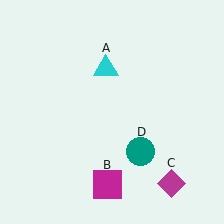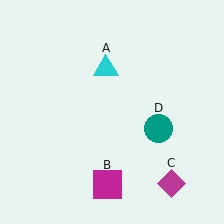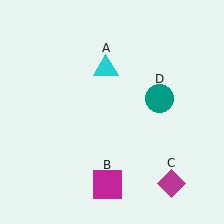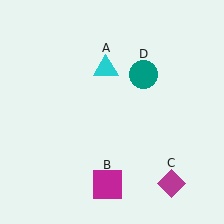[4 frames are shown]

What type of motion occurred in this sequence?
The teal circle (object D) rotated counterclockwise around the center of the scene.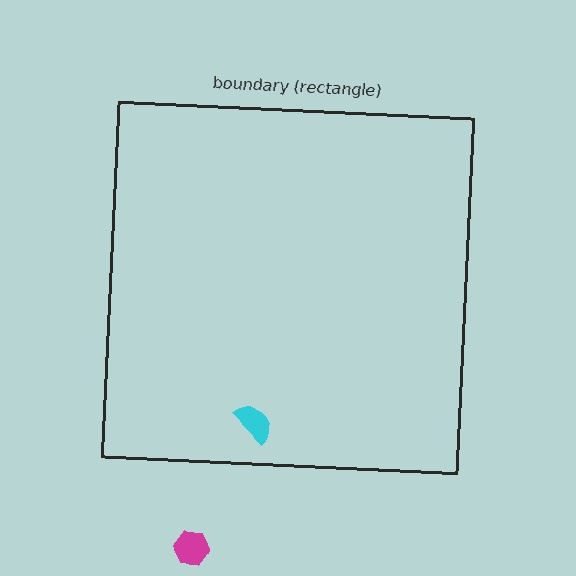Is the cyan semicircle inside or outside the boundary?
Inside.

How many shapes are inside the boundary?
1 inside, 1 outside.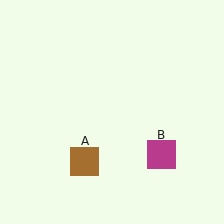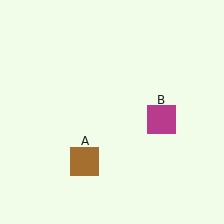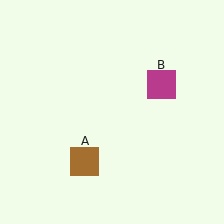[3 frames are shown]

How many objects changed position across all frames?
1 object changed position: magenta square (object B).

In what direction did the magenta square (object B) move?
The magenta square (object B) moved up.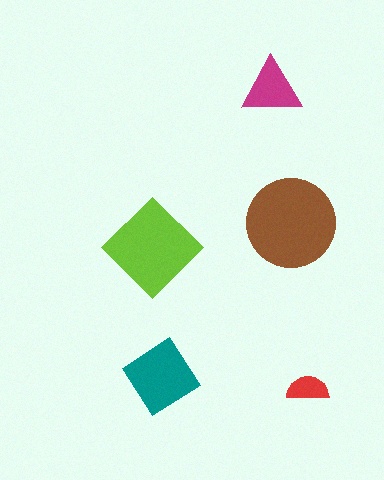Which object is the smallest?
The red semicircle.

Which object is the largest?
The brown circle.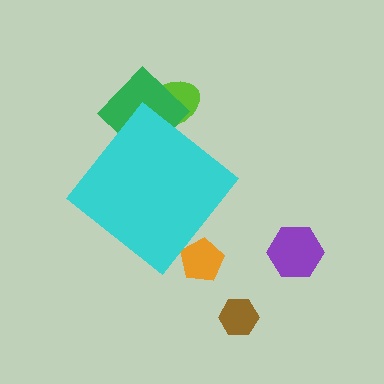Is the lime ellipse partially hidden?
Yes, the lime ellipse is partially hidden behind the cyan diamond.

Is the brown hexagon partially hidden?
No, the brown hexagon is fully visible.